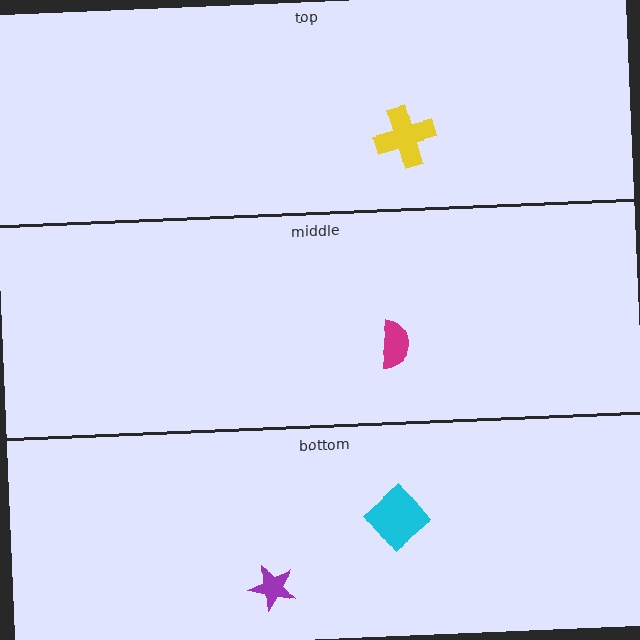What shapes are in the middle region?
The magenta semicircle.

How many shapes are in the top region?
1.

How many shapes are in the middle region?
1.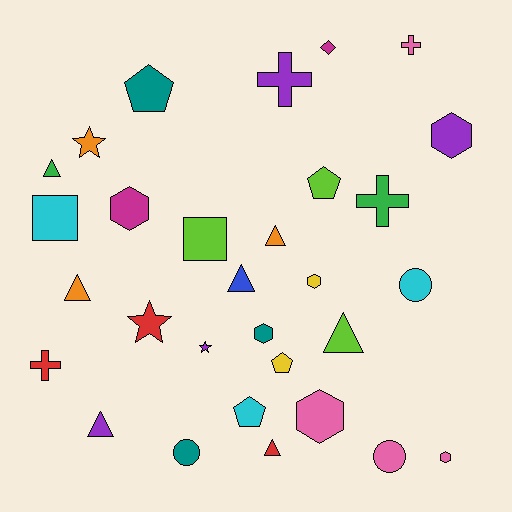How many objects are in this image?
There are 30 objects.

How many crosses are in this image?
There are 4 crosses.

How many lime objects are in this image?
There are 3 lime objects.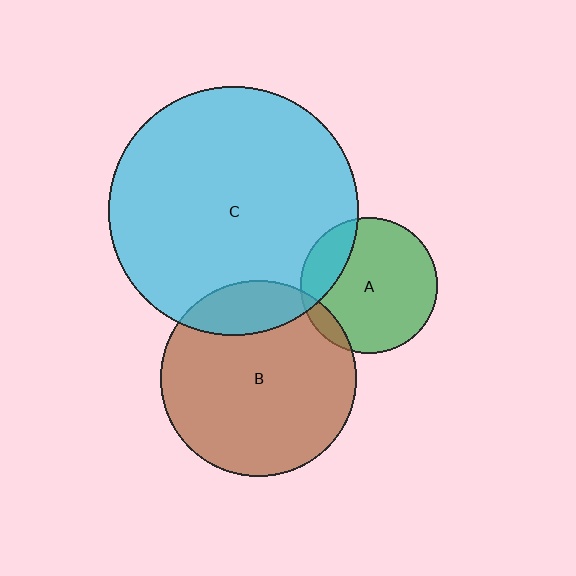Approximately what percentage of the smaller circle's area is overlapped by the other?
Approximately 20%.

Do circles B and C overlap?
Yes.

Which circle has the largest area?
Circle C (cyan).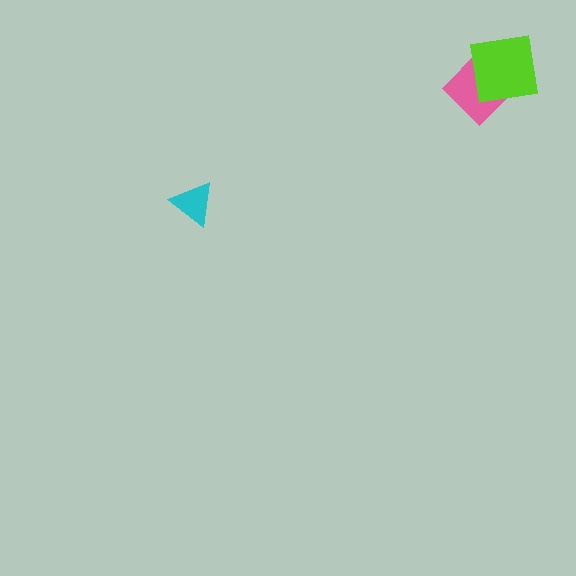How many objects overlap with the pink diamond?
1 object overlaps with the pink diamond.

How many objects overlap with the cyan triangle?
0 objects overlap with the cyan triangle.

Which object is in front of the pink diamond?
The lime square is in front of the pink diamond.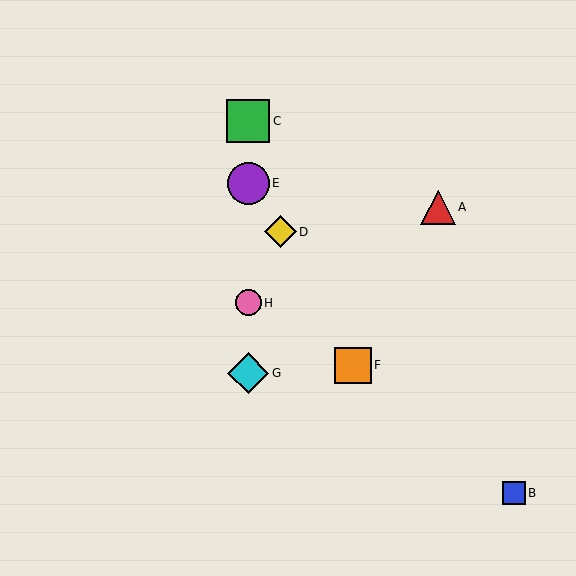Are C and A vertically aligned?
No, C is at x≈248 and A is at x≈438.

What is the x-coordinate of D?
Object D is at x≈280.